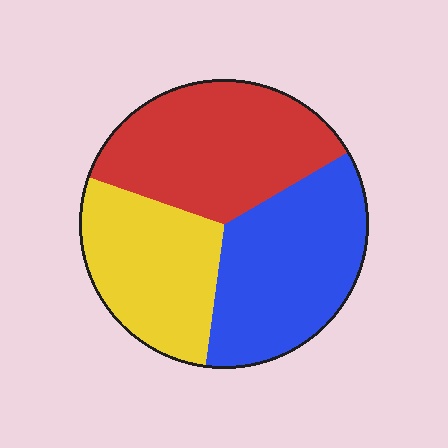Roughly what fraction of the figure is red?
Red takes up about three eighths (3/8) of the figure.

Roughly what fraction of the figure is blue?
Blue covers around 35% of the figure.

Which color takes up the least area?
Yellow, at roughly 30%.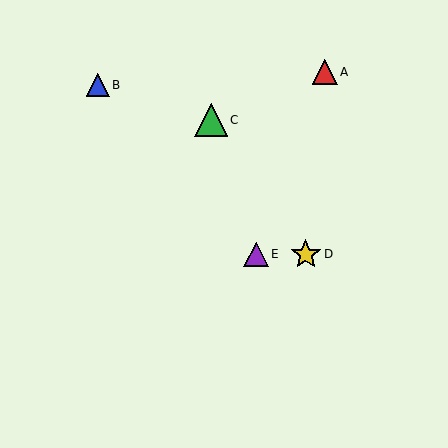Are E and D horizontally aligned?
Yes, both are at y≈254.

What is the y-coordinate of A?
Object A is at y≈72.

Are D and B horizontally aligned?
No, D is at y≈254 and B is at y≈85.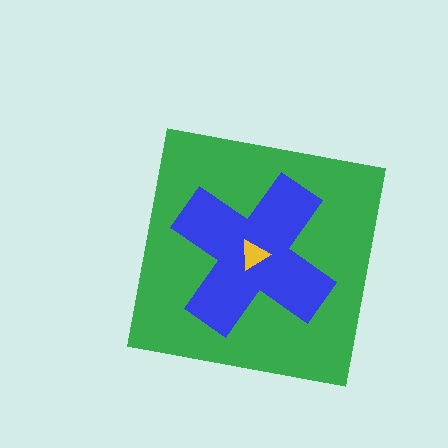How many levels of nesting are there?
3.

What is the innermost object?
The yellow triangle.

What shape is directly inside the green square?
The blue cross.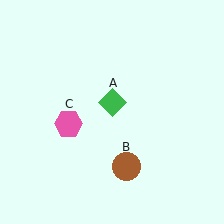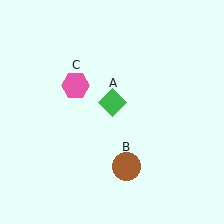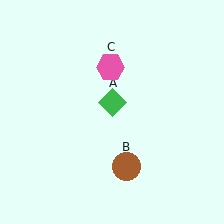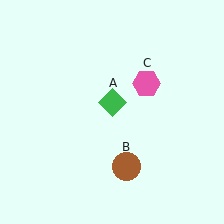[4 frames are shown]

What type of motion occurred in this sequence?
The pink hexagon (object C) rotated clockwise around the center of the scene.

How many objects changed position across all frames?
1 object changed position: pink hexagon (object C).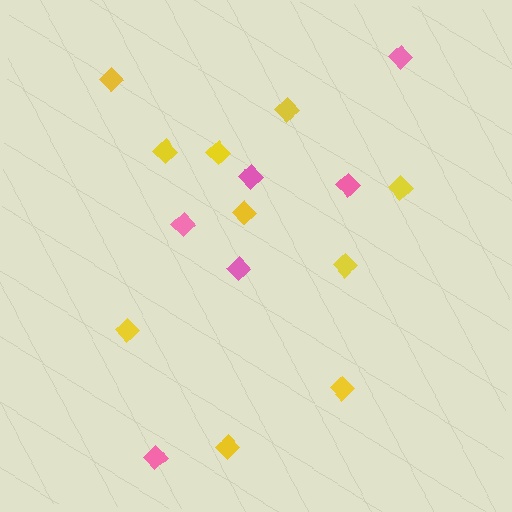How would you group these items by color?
There are 2 groups: one group of yellow diamonds (10) and one group of pink diamonds (6).